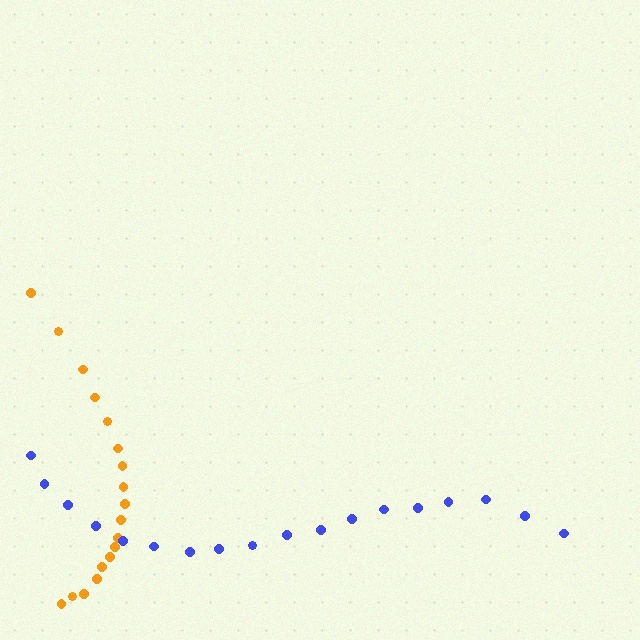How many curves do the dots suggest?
There are 2 distinct paths.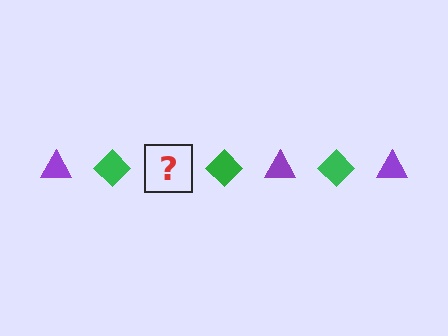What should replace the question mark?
The question mark should be replaced with a purple triangle.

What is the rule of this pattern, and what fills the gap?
The rule is that the pattern alternates between purple triangle and green diamond. The gap should be filled with a purple triangle.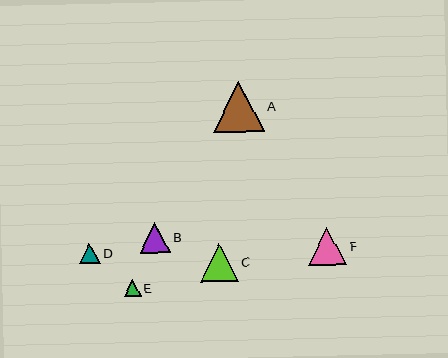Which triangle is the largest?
Triangle A is the largest with a size of approximately 51 pixels.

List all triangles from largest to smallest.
From largest to smallest: A, C, F, B, D, E.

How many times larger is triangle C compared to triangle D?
Triangle C is approximately 1.9 times the size of triangle D.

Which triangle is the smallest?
Triangle E is the smallest with a size of approximately 17 pixels.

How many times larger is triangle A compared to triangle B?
Triangle A is approximately 1.7 times the size of triangle B.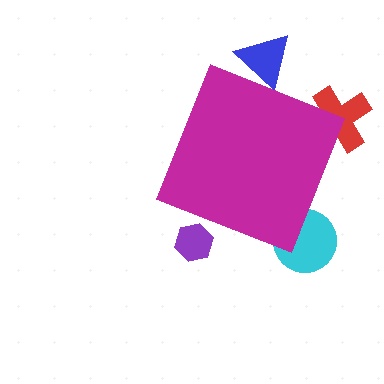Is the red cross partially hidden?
Yes, the red cross is partially hidden behind the magenta diamond.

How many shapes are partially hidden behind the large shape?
4 shapes are partially hidden.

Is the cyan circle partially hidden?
Yes, the cyan circle is partially hidden behind the magenta diamond.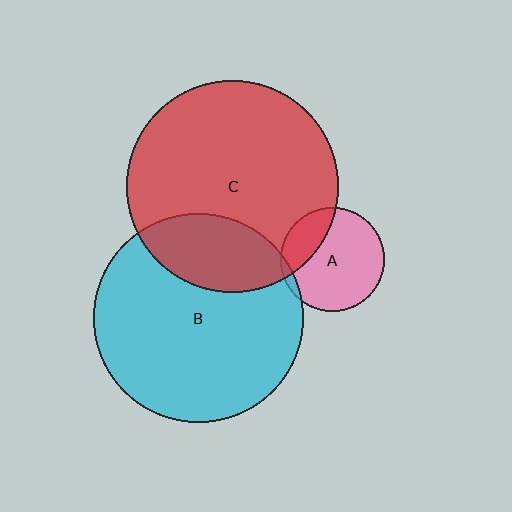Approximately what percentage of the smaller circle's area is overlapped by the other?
Approximately 5%.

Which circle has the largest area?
Circle C (red).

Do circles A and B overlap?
Yes.